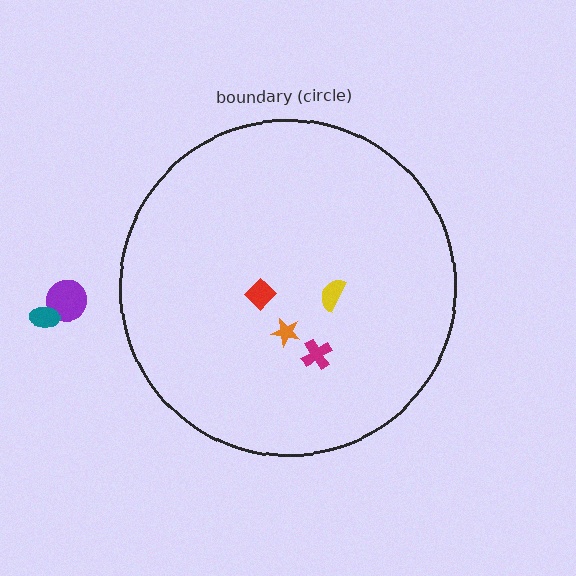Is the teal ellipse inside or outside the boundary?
Outside.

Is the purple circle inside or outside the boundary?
Outside.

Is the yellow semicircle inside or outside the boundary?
Inside.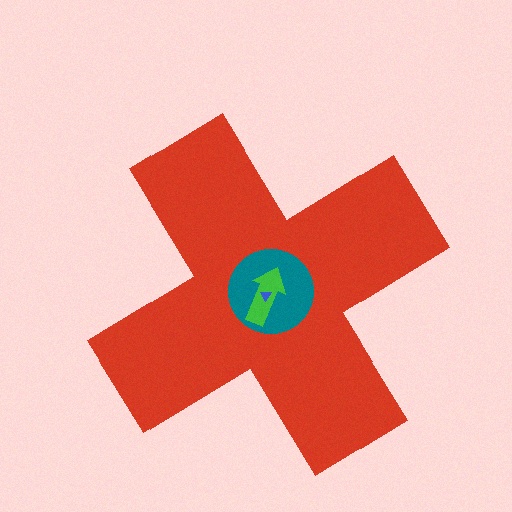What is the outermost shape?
The red cross.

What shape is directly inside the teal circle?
The green arrow.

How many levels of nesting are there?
4.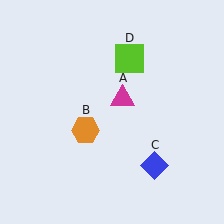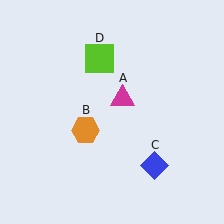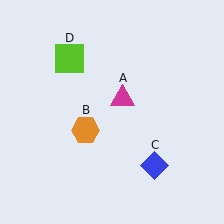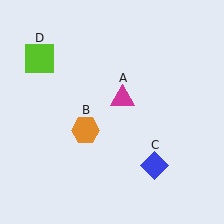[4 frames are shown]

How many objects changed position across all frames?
1 object changed position: lime square (object D).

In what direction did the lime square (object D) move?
The lime square (object D) moved left.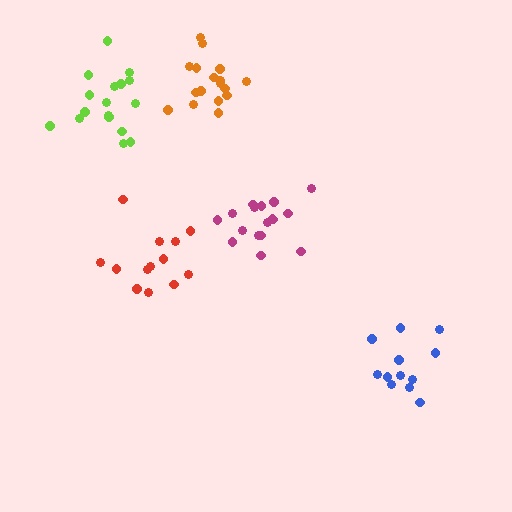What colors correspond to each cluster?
The clusters are colored: magenta, orange, lime, red, blue.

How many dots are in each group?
Group 1: 17 dots, Group 2: 17 dots, Group 3: 17 dots, Group 4: 13 dots, Group 5: 12 dots (76 total).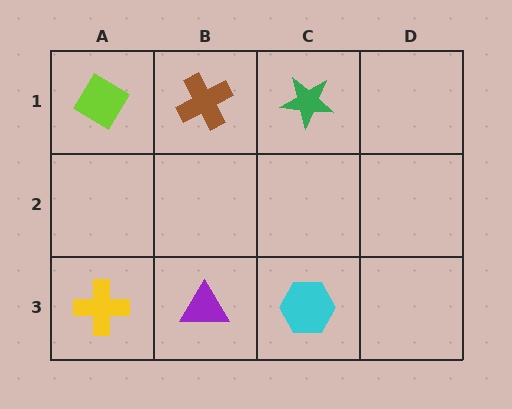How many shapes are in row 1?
3 shapes.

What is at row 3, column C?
A cyan hexagon.